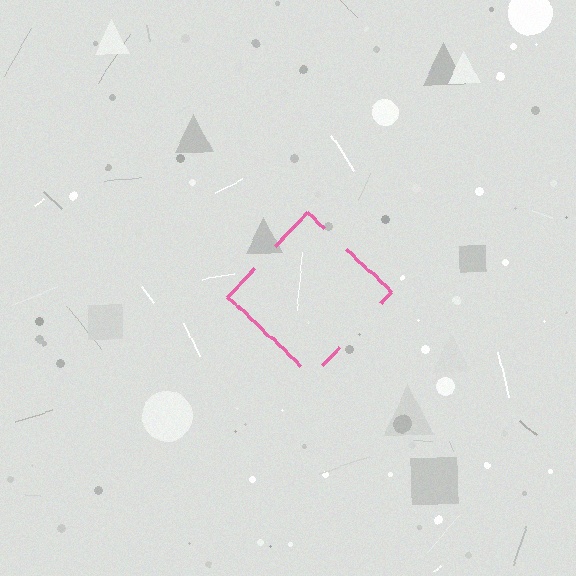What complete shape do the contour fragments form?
The contour fragments form a diamond.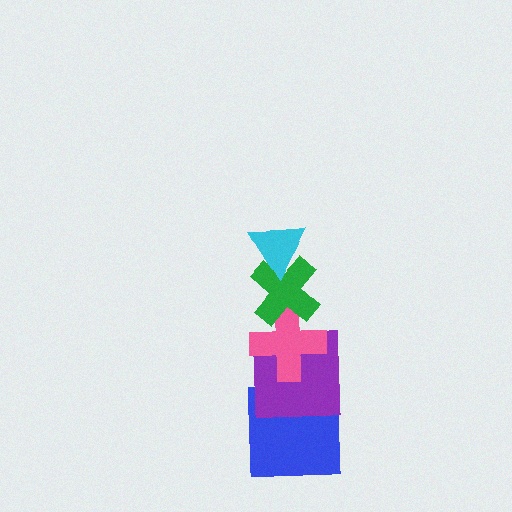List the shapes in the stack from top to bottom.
From top to bottom: the cyan triangle, the green cross, the pink cross, the purple square, the blue square.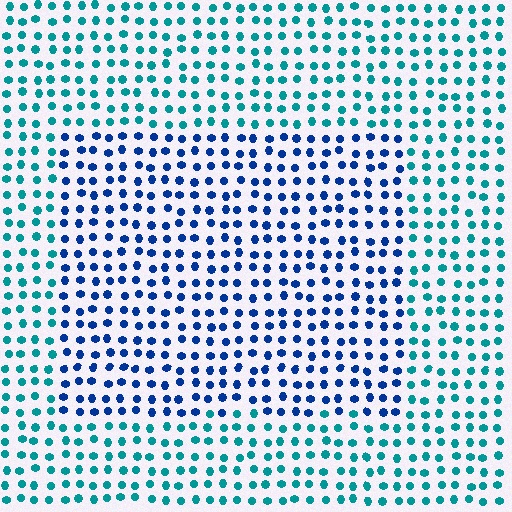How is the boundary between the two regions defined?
The boundary is defined purely by a slight shift in hue (about 40 degrees). Spacing, size, and orientation are identical on both sides.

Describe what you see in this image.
The image is filled with small teal elements in a uniform arrangement. A rectangle-shaped region is visible where the elements are tinted to a slightly different hue, forming a subtle color boundary.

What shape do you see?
I see a rectangle.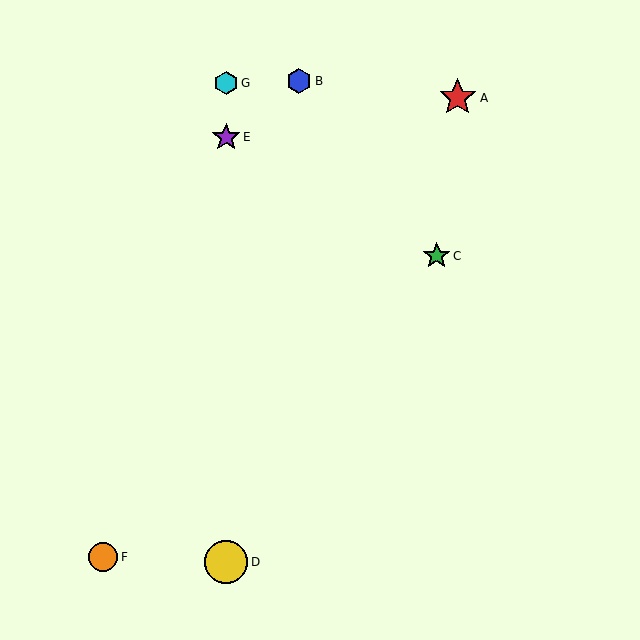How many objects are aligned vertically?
3 objects (D, E, G) are aligned vertically.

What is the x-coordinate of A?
Object A is at x≈458.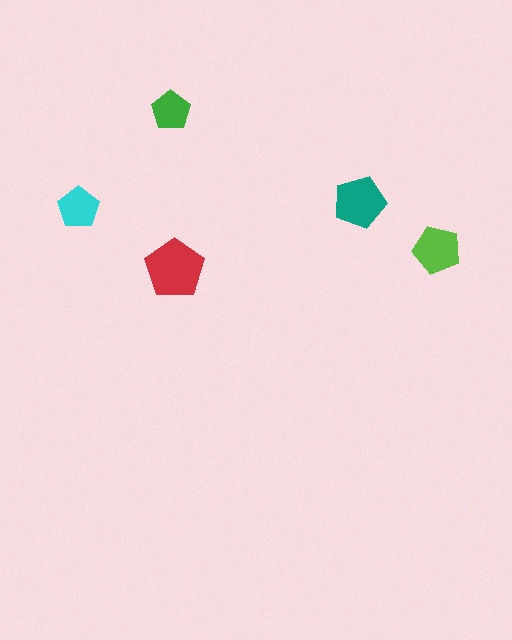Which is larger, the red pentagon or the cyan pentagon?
The red one.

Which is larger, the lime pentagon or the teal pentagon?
The teal one.